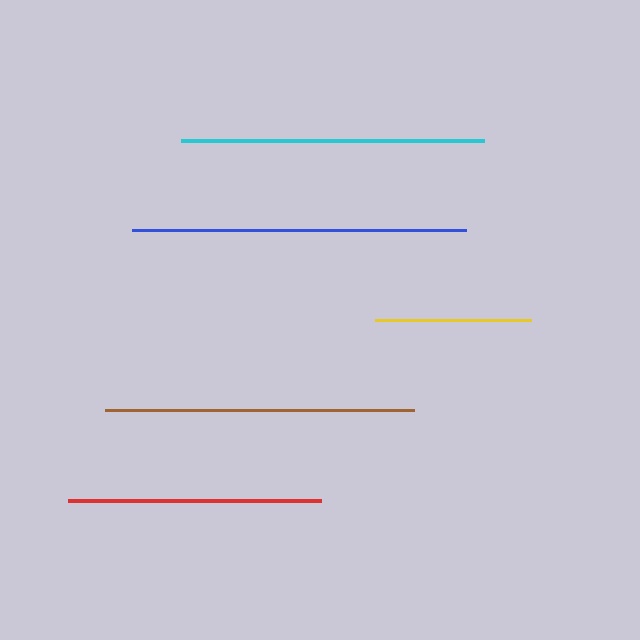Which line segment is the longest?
The blue line is the longest at approximately 334 pixels.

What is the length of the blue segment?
The blue segment is approximately 334 pixels long.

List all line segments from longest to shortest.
From longest to shortest: blue, brown, cyan, red, yellow.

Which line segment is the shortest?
The yellow line is the shortest at approximately 156 pixels.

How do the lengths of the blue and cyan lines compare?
The blue and cyan lines are approximately the same length.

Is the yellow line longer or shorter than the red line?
The red line is longer than the yellow line.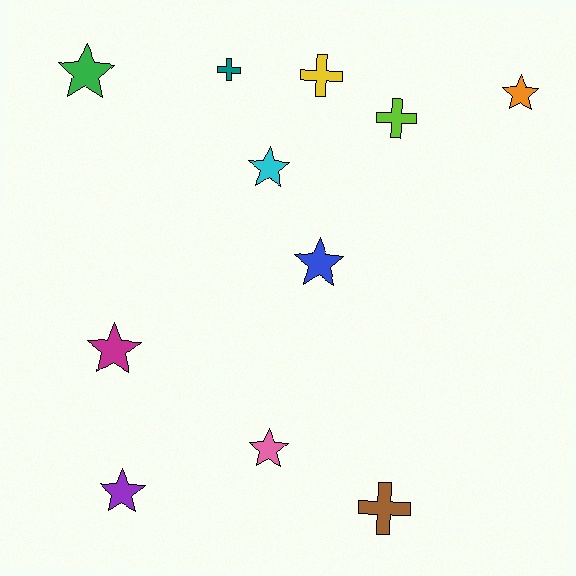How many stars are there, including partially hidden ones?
There are 7 stars.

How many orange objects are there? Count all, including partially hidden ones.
There is 1 orange object.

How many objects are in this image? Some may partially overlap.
There are 11 objects.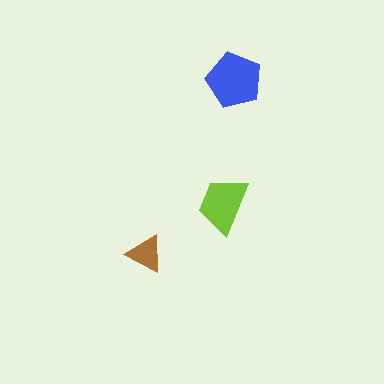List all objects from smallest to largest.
The brown triangle, the lime trapezoid, the blue pentagon.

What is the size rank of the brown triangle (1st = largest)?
3rd.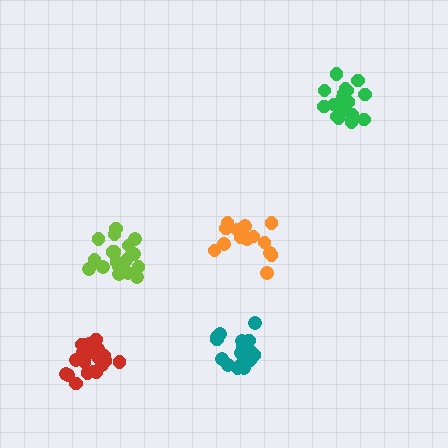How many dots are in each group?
Group 1: 15 dots, Group 2: 21 dots, Group 3: 19 dots, Group 4: 20 dots, Group 5: 20 dots (95 total).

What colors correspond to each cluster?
The clusters are colored: orange, lime, teal, green, red.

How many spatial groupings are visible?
There are 5 spatial groupings.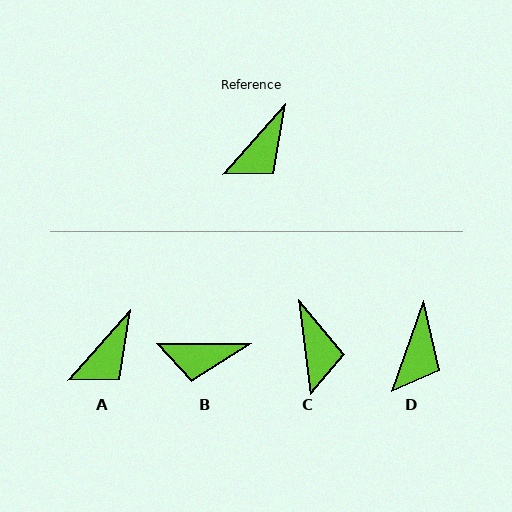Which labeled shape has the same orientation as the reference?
A.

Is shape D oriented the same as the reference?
No, it is off by about 22 degrees.